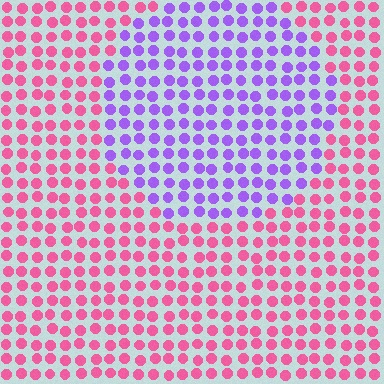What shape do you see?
I see a circle.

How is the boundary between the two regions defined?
The boundary is defined purely by a slight shift in hue (about 65 degrees). Spacing, size, and orientation are identical on both sides.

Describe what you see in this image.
The image is filled with small pink elements in a uniform arrangement. A circle-shaped region is visible where the elements are tinted to a slightly different hue, forming a subtle color boundary.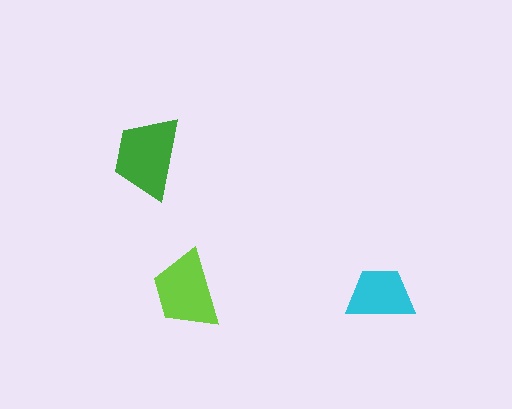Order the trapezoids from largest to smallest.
the green one, the lime one, the cyan one.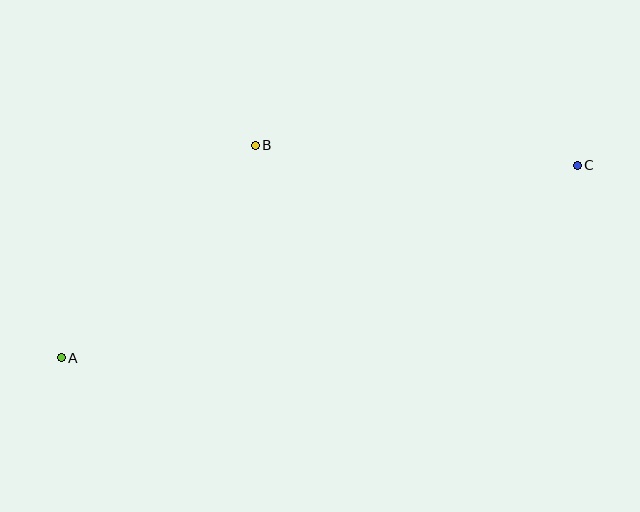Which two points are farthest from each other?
Points A and C are farthest from each other.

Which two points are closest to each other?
Points A and B are closest to each other.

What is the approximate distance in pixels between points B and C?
The distance between B and C is approximately 323 pixels.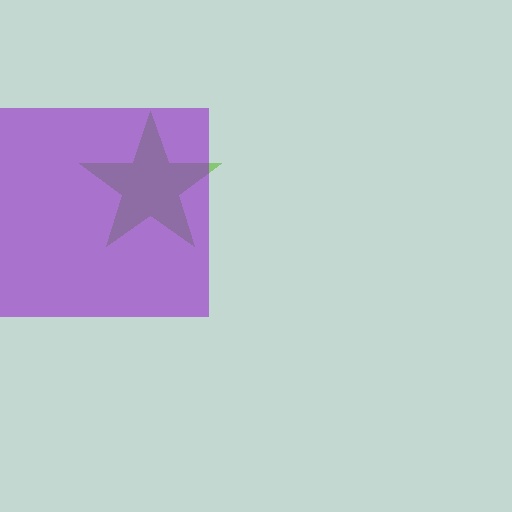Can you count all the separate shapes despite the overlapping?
Yes, there are 2 separate shapes.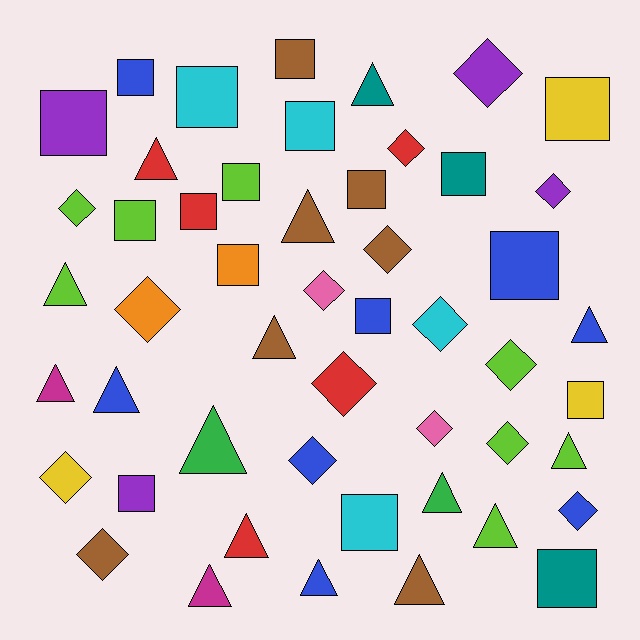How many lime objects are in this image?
There are 8 lime objects.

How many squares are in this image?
There are 18 squares.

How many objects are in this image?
There are 50 objects.